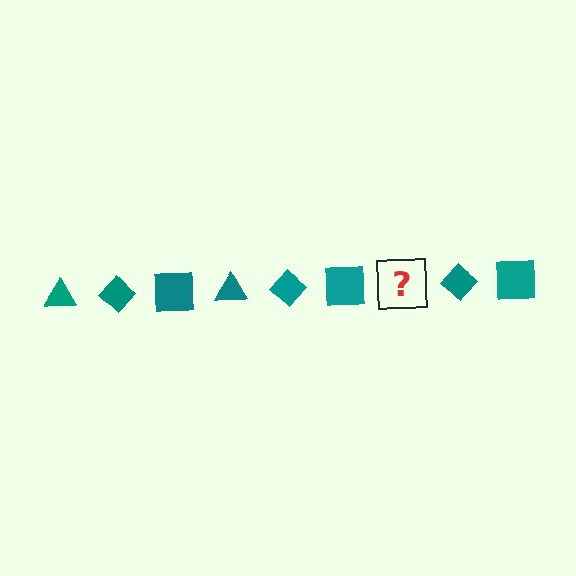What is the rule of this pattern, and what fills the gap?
The rule is that the pattern cycles through triangle, diamond, square shapes in teal. The gap should be filled with a teal triangle.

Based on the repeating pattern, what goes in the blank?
The blank should be a teal triangle.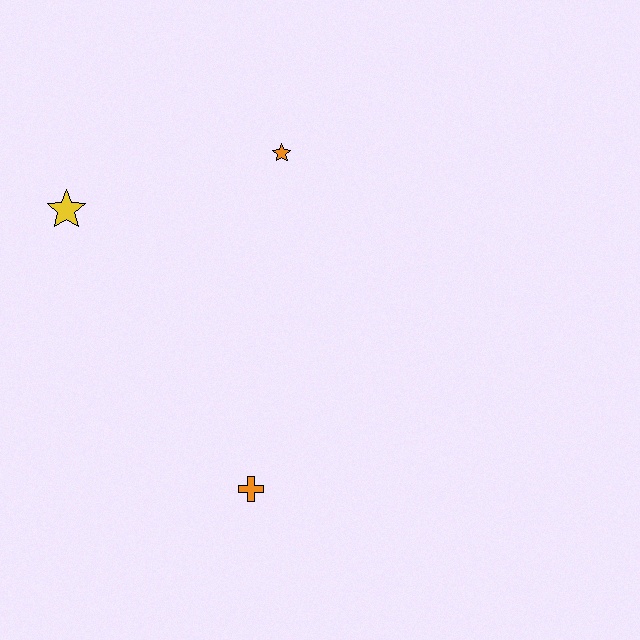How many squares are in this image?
There are no squares.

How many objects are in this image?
There are 3 objects.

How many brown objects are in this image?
There are no brown objects.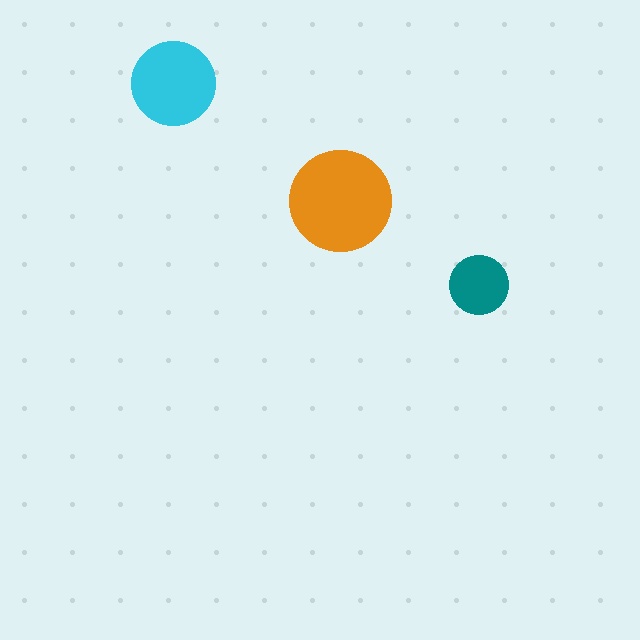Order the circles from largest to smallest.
the orange one, the cyan one, the teal one.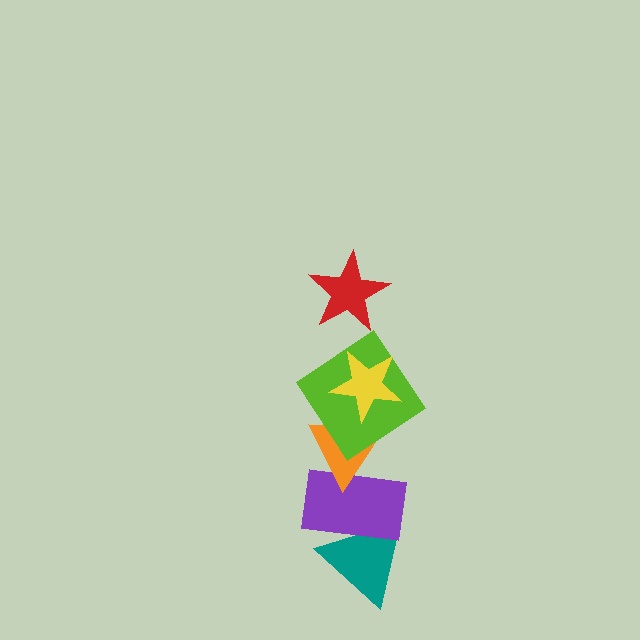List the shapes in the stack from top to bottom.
From top to bottom: the red star, the yellow star, the lime diamond, the orange triangle, the purple rectangle, the teal triangle.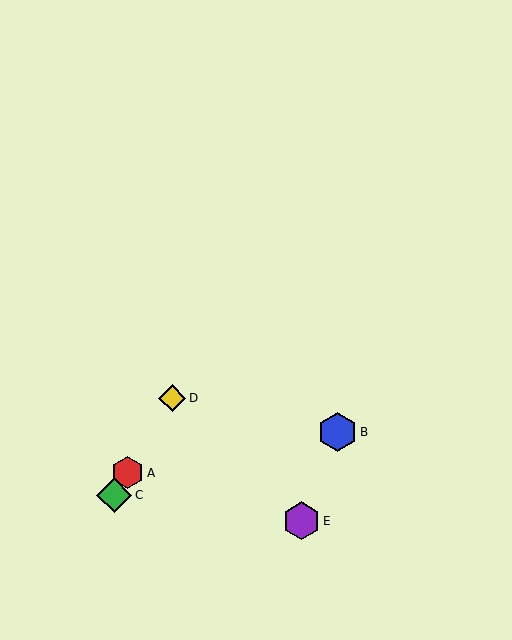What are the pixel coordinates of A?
Object A is at (128, 473).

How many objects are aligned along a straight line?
3 objects (A, C, D) are aligned along a straight line.